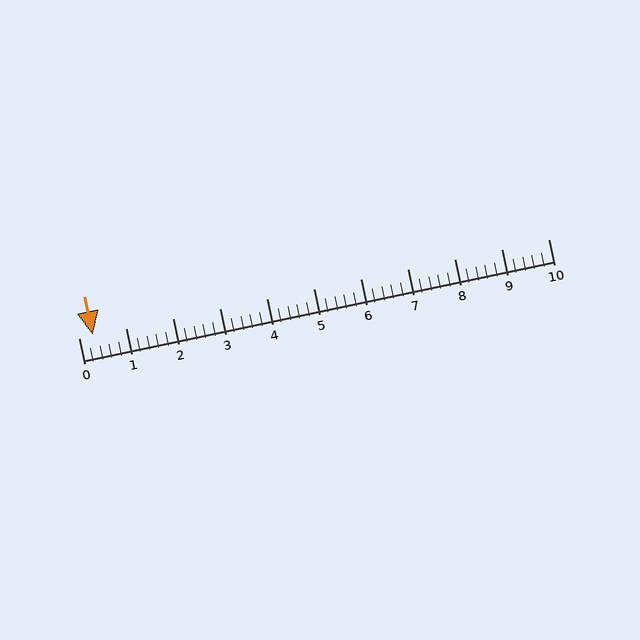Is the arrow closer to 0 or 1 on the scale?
The arrow is closer to 0.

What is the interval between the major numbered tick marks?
The major tick marks are spaced 1 units apart.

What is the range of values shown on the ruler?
The ruler shows values from 0 to 10.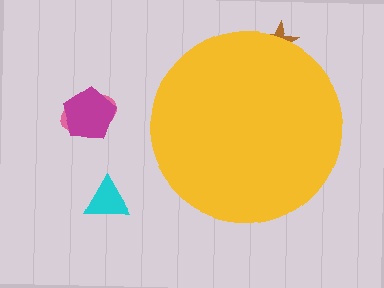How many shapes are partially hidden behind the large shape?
1 shape is partially hidden.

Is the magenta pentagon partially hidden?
No, the magenta pentagon is fully visible.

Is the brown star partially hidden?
Yes, the brown star is partially hidden behind the yellow circle.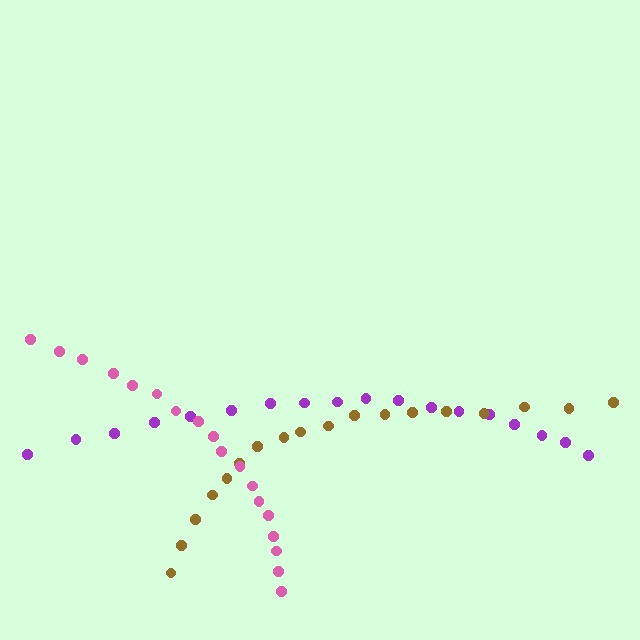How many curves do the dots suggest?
There are 3 distinct paths.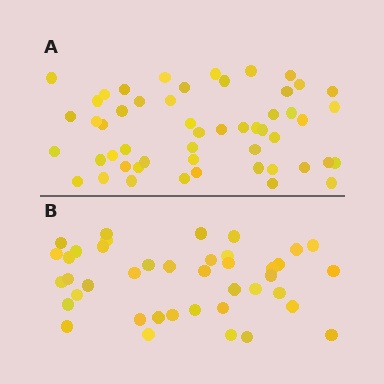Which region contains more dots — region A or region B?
Region A (the top region) has more dots.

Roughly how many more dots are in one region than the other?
Region A has roughly 12 or so more dots than region B.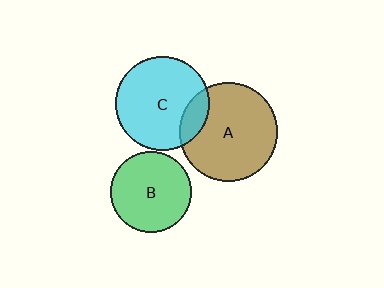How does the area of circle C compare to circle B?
Approximately 1.4 times.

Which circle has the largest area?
Circle A (brown).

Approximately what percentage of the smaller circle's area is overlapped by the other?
Approximately 15%.